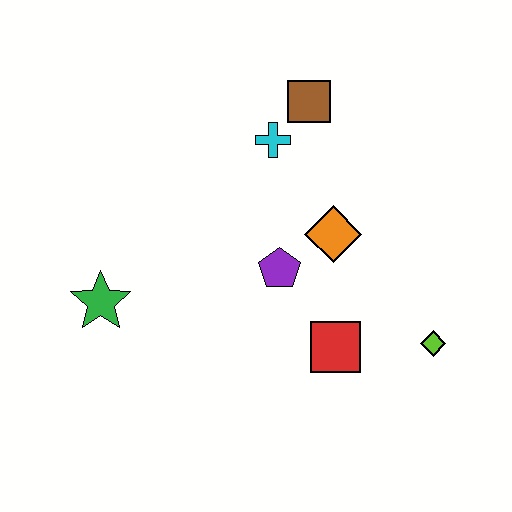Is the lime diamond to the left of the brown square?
No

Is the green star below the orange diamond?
Yes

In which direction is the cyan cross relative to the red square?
The cyan cross is above the red square.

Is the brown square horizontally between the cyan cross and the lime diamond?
Yes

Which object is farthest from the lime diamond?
The green star is farthest from the lime diamond.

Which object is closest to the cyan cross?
The brown square is closest to the cyan cross.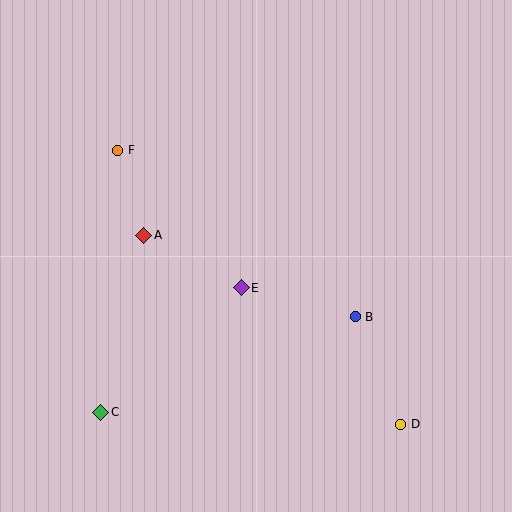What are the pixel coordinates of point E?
Point E is at (241, 288).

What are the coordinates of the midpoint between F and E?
The midpoint between F and E is at (179, 219).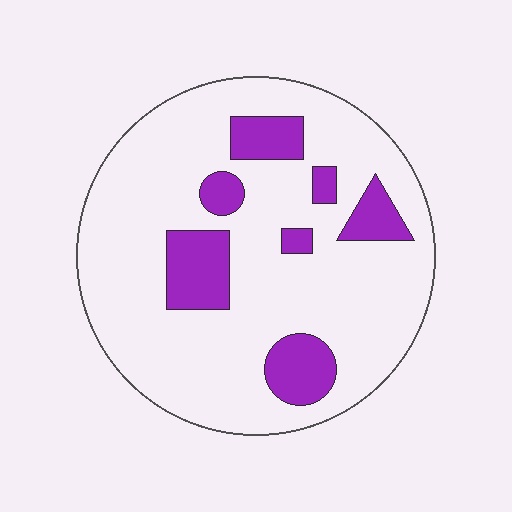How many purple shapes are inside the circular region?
7.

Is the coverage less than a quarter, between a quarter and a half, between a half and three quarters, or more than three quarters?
Less than a quarter.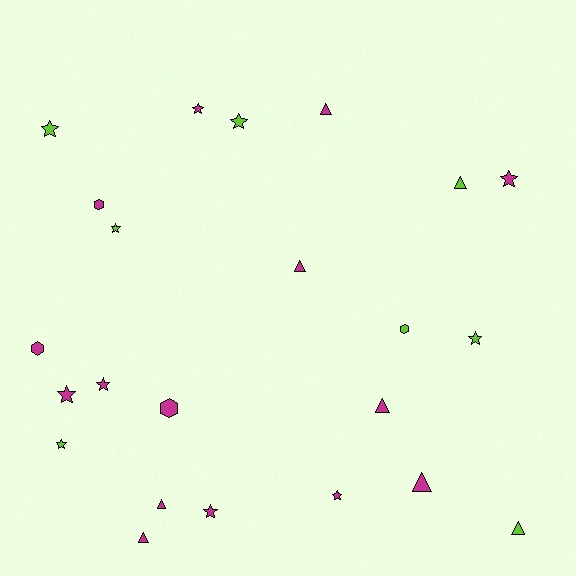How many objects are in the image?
There are 23 objects.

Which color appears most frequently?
Magenta, with 15 objects.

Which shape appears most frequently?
Star, with 11 objects.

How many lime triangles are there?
There are 2 lime triangles.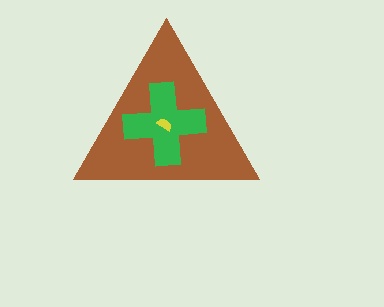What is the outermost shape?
The brown triangle.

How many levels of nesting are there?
3.